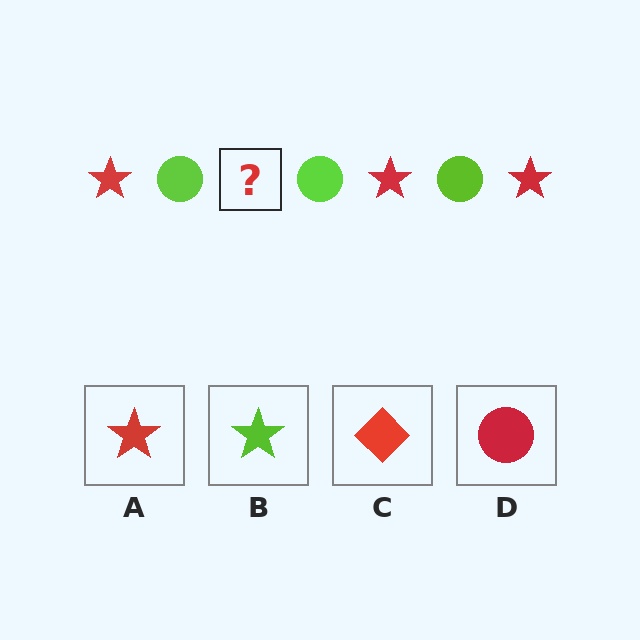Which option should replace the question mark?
Option A.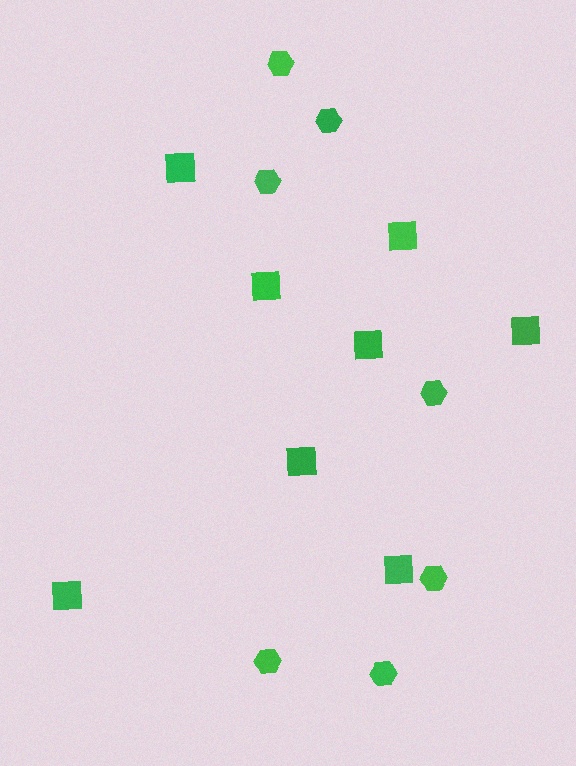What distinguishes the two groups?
There are 2 groups: one group of squares (8) and one group of hexagons (7).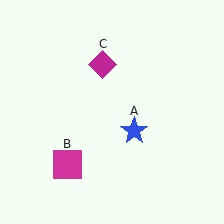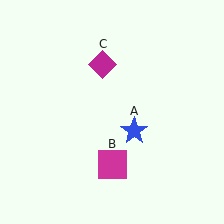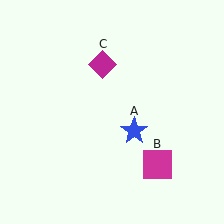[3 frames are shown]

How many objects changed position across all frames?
1 object changed position: magenta square (object B).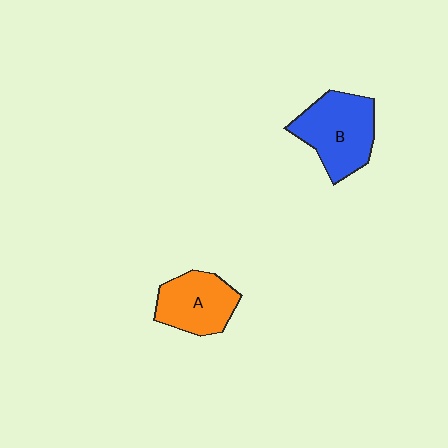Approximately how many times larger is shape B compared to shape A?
Approximately 1.3 times.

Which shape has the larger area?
Shape B (blue).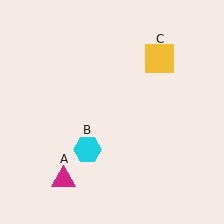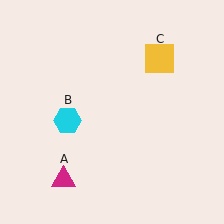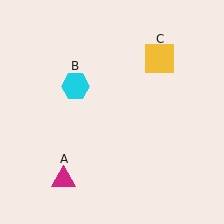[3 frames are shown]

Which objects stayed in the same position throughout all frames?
Magenta triangle (object A) and yellow square (object C) remained stationary.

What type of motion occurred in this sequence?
The cyan hexagon (object B) rotated clockwise around the center of the scene.